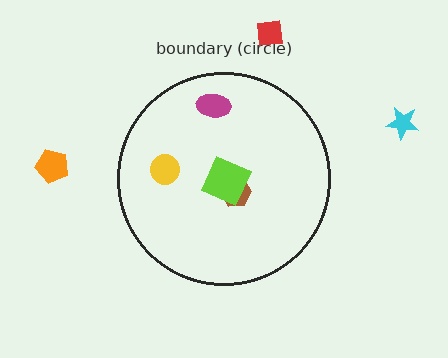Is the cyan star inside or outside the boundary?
Outside.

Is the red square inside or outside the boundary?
Outside.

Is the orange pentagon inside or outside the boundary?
Outside.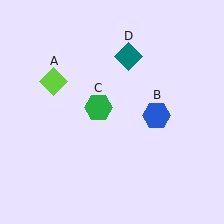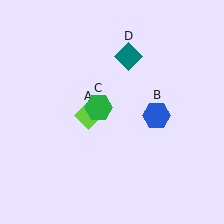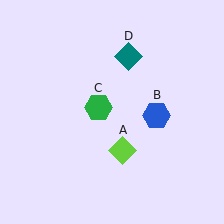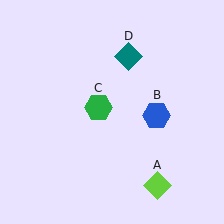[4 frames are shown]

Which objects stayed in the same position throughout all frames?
Blue hexagon (object B) and green hexagon (object C) and teal diamond (object D) remained stationary.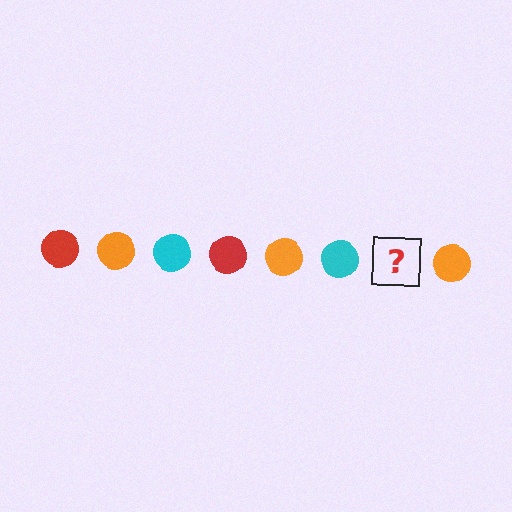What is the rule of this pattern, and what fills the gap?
The rule is that the pattern cycles through red, orange, cyan circles. The gap should be filled with a red circle.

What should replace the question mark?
The question mark should be replaced with a red circle.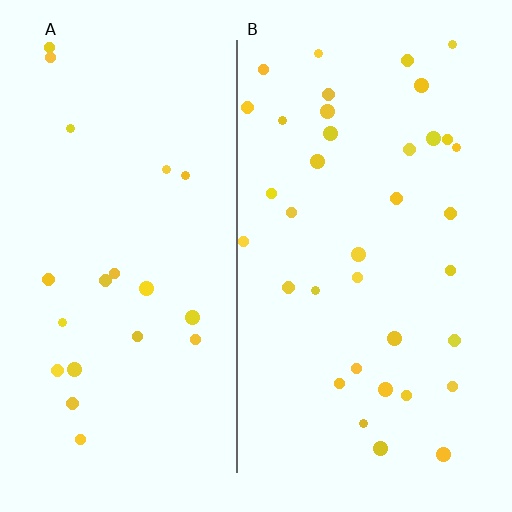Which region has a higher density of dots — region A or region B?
B (the right).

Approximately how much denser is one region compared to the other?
Approximately 1.7× — region B over region A.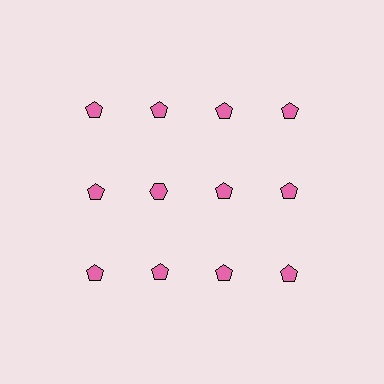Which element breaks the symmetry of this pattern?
The pink hexagon in the second row, second from left column breaks the symmetry. All other shapes are pink pentagons.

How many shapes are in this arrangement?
There are 12 shapes arranged in a grid pattern.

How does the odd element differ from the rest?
It has a different shape: hexagon instead of pentagon.